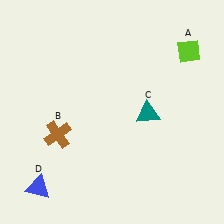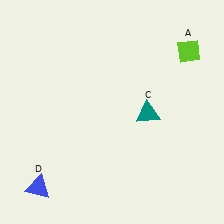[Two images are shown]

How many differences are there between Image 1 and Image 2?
There is 1 difference between the two images.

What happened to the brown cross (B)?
The brown cross (B) was removed in Image 2. It was in the bottom-left area of Image 1.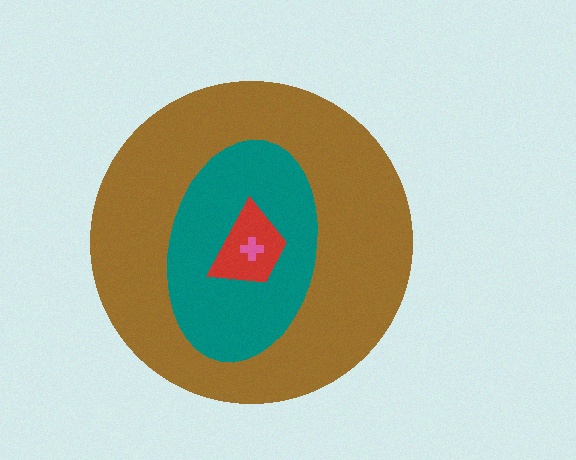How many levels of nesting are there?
4.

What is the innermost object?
The pink cross.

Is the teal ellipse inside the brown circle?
Yes.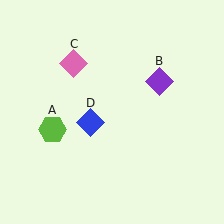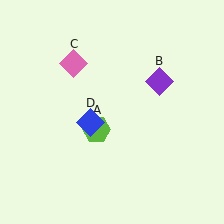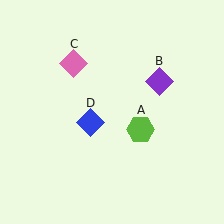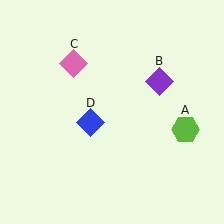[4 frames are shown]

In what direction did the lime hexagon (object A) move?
The lime hexagon (object A) moved right.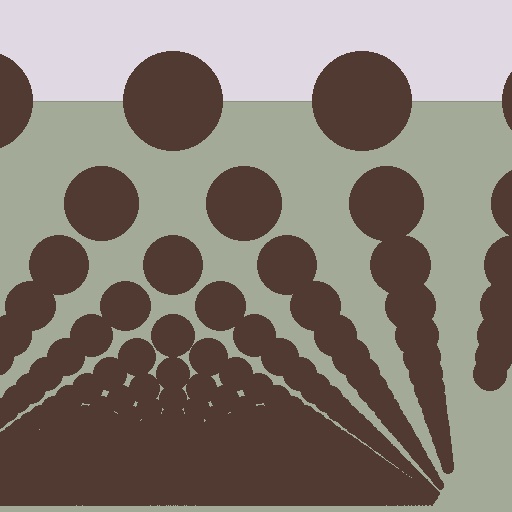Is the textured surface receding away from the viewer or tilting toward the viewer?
The surface appears to tilt toward the viewer. Texture elements get larger and sparser toward the top.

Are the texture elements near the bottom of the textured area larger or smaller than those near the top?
Smaller. The gradient is inverted — elements near the bottom are smaller and denser.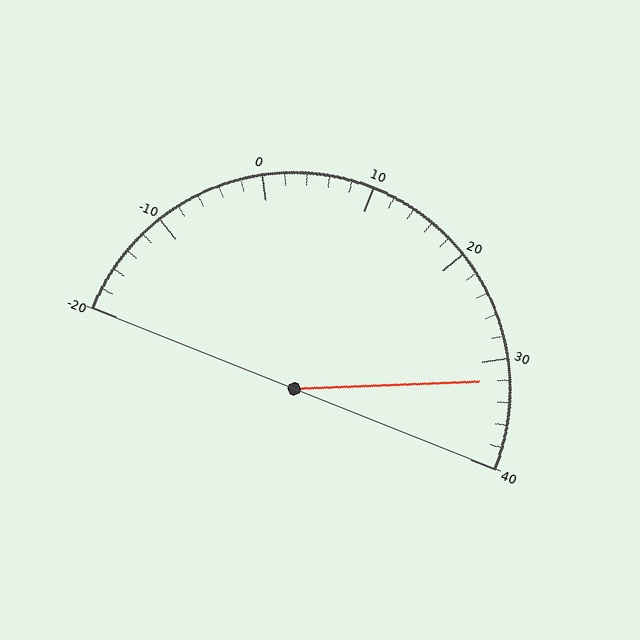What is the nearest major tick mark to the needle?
The nearest major tick mark is 30.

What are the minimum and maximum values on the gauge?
The gauge ranges from -20 to 40.